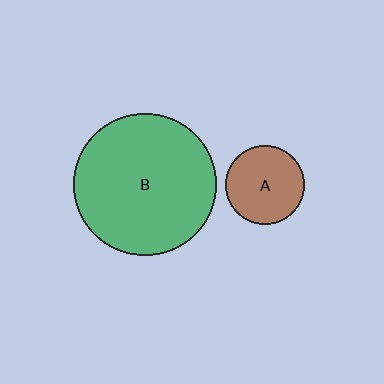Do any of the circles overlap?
No, none of the circles overlap.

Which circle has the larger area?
Circle B (green).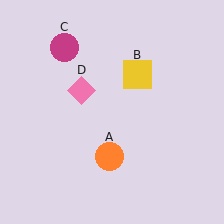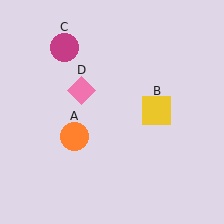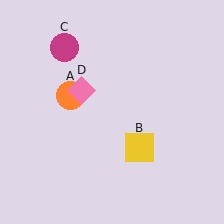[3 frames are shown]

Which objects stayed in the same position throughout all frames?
Magenta circle (object C) and pink diamond (object D) remained stationary.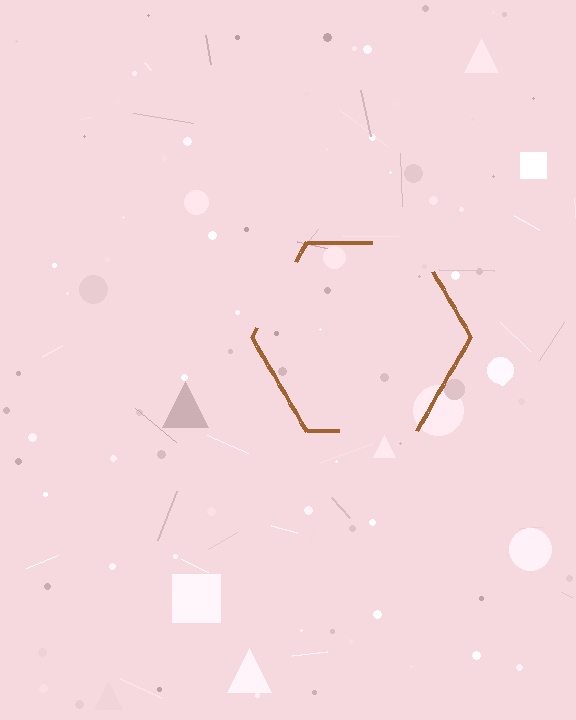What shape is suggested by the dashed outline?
The dashed outline suggests a hexagon.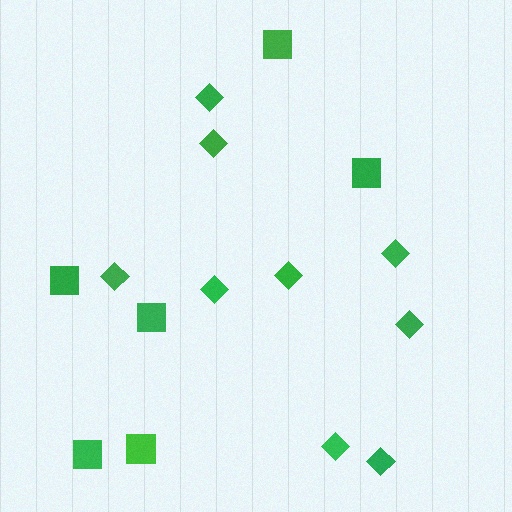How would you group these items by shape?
There are 2 groups: one group of diamonds (9) and one group of squares (6).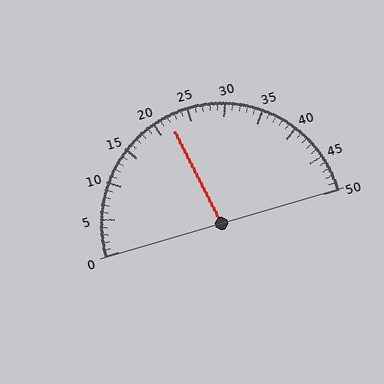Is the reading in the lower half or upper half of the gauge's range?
The reading is in the lower half of the range (0 to 50).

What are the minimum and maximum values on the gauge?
The gauge ranges from 0 to 50.